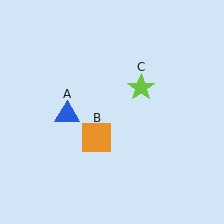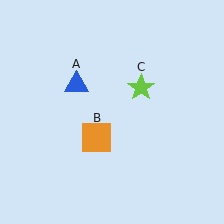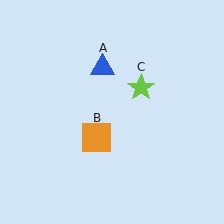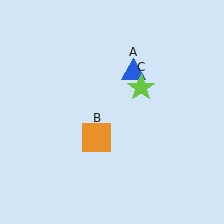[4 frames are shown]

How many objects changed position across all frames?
1 object changed position: blue triangle (object A).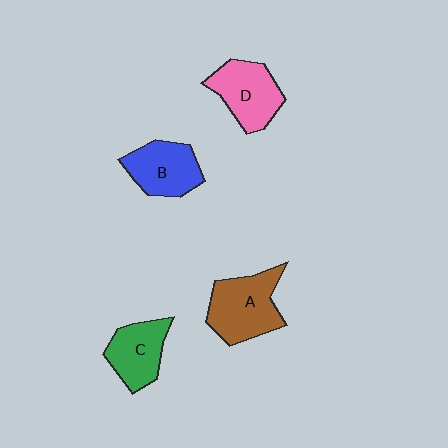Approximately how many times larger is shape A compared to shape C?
Approximately 1.3 times.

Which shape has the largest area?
Shape A (brown).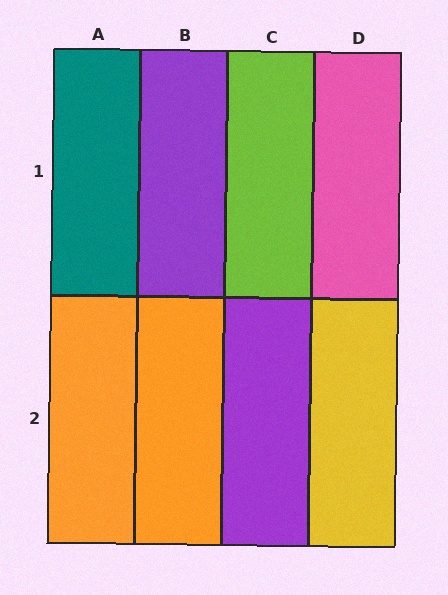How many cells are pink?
1 cell is pink.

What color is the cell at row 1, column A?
Teal.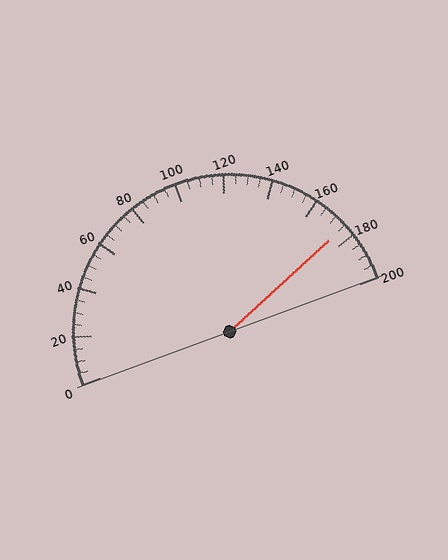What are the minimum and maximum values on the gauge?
The gauge ranges from 0 to 200.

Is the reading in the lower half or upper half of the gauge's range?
The reading is in the upper half of the range (0 to 200).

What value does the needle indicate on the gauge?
The needle indicates approximately 175.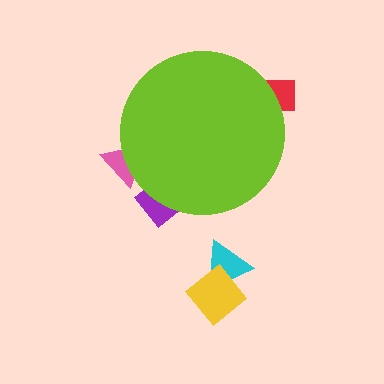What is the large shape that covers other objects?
A lime circle.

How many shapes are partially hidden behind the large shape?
3 shapes are partially hidden.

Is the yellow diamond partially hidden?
No, the yellow diamond is fully visible.